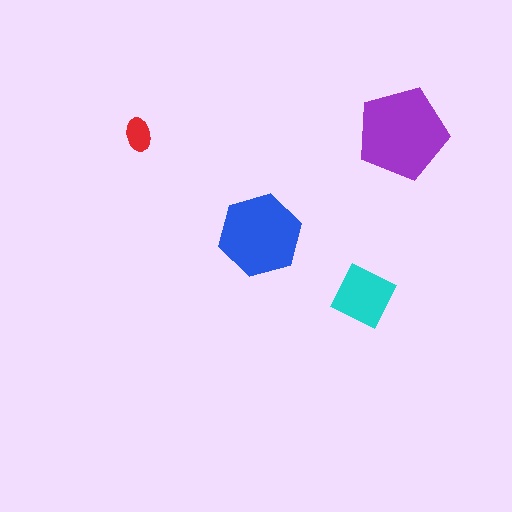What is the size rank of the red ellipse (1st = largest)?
4th.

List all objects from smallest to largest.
The red ellipse, the cyan diamond, the blue hexagon, the purple pentagon.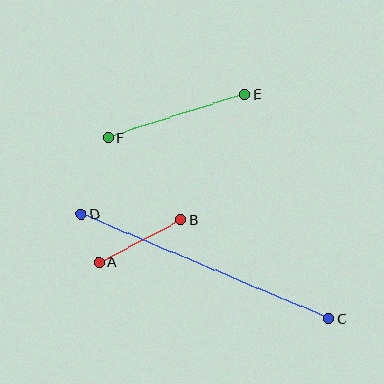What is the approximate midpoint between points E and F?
The midpoint is at approximately (176, 116) pixels.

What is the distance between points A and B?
The distance is approximately 92 pixels.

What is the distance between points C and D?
The distance is approximately 269 pixels.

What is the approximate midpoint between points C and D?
The midpoint is at approximately (205, 267) pixels.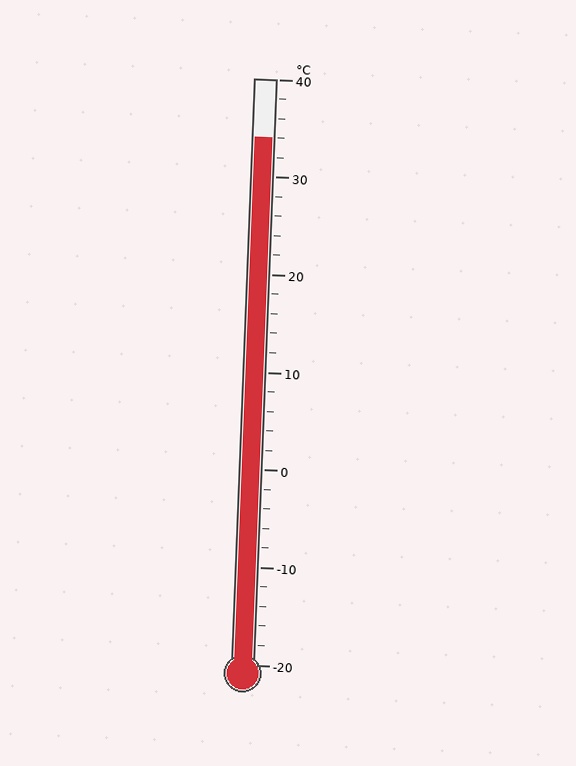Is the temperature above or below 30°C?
The temperature is above 30°C.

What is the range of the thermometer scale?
The thermometer scale ranges from -20°C to 40°C.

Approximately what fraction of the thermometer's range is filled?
The thermometer is filled to approximately 90% of its range.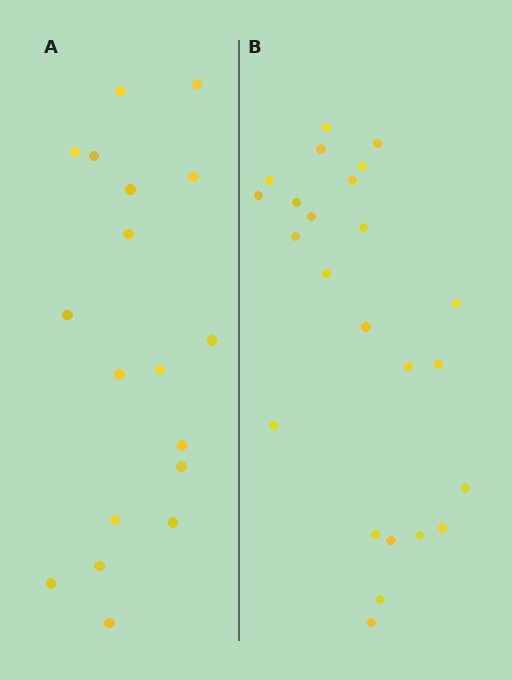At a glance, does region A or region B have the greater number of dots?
Region B (the right region) has more dots.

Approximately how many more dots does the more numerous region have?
Region B has about 6 more dots than region A.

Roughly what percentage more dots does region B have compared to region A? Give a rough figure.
About 35% more.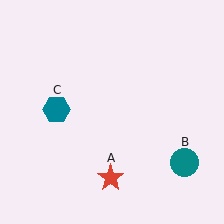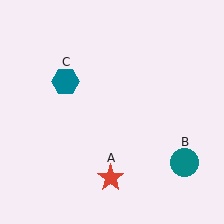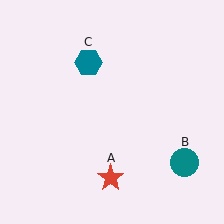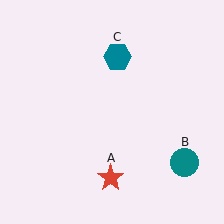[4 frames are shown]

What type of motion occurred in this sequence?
The teal hexagon (object C) rotated clockwise around the center of the scene.